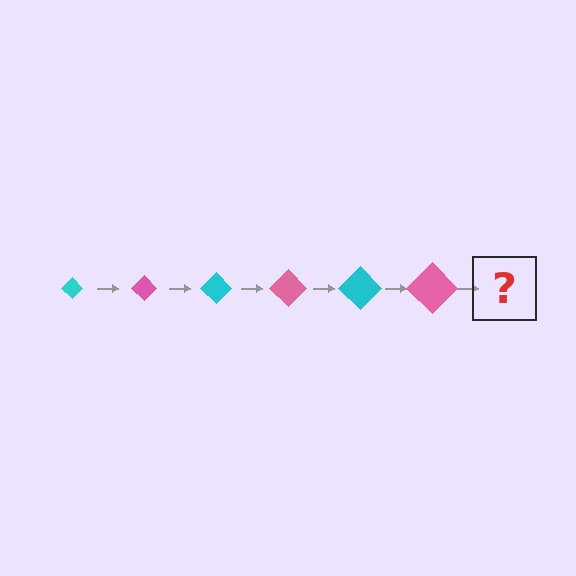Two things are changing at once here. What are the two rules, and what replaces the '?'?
The two rules are that the diamond grows larger each step and the color cycles through cyan and pink. The '?' should be a cyan diamond, larger than the previous one.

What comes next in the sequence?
The next element should be a cyan diamond, larger than the previous one.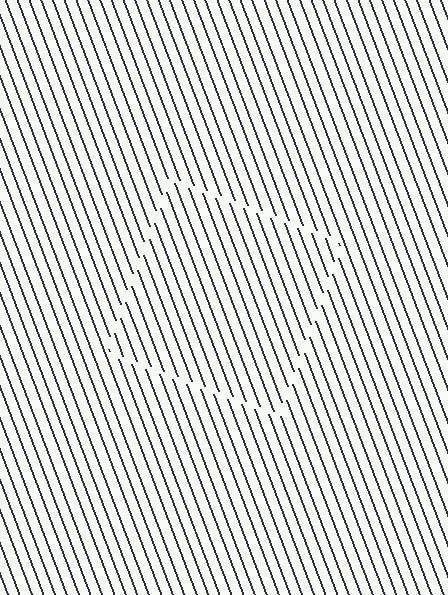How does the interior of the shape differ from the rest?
The interior of the shape contains the same grating, shifted by half a period — the contour is defined by the phase discontinuity where line-ends from the inner and outer gratings abut.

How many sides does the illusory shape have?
4 sides — the line-ends trace a square.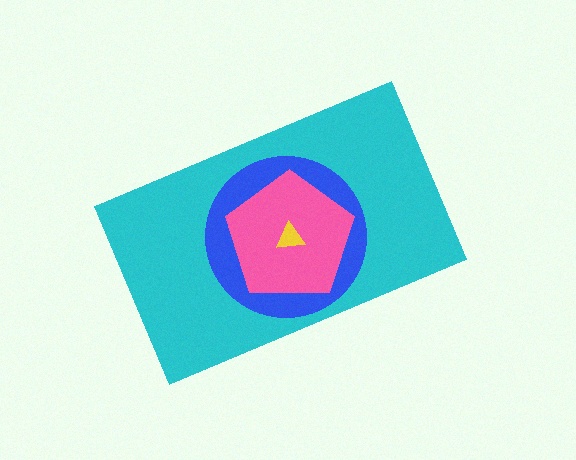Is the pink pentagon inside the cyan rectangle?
Yes.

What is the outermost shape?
The cyan rectangle.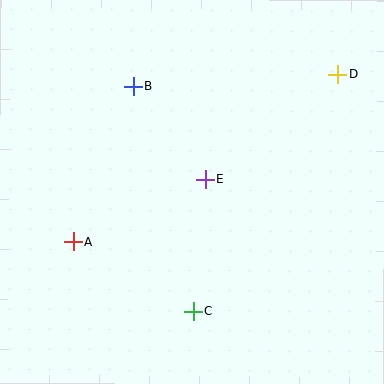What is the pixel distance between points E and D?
The distance between E and D is 169 pixels.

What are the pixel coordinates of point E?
Point E is at (205, 179).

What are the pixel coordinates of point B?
Point B is at (133, 86).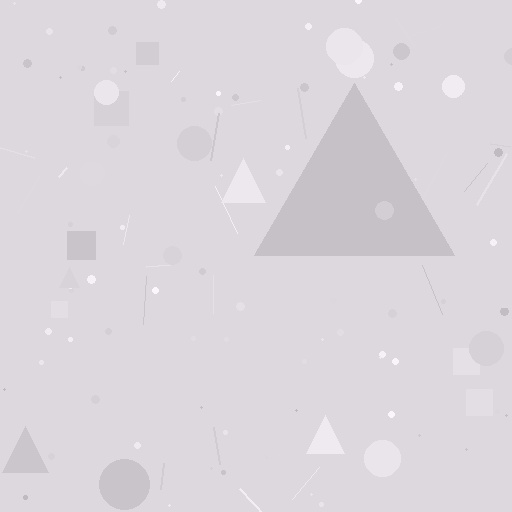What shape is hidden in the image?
A triangle is hidden in the image.